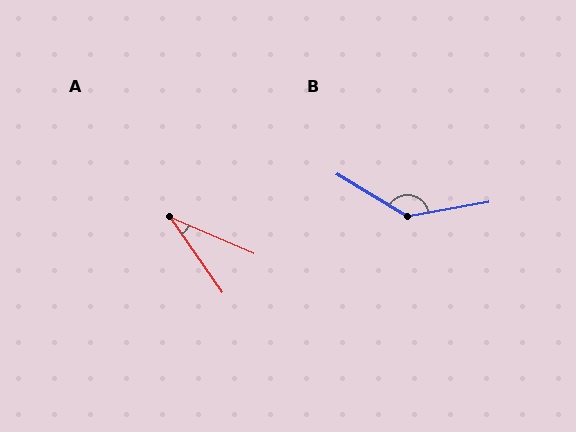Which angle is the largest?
B, at approximately 139 degrees.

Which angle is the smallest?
A, at approximately 32 degrees.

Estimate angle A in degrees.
Approximately 32 degrees.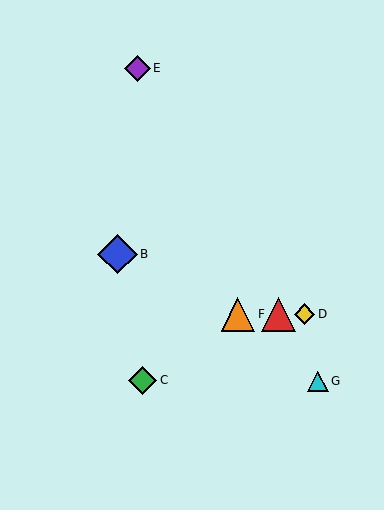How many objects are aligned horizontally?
3 objects (A, D, F) are aligned horizontally.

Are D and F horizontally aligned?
Yes, both are at y≈314.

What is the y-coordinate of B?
Object B is at y≈254.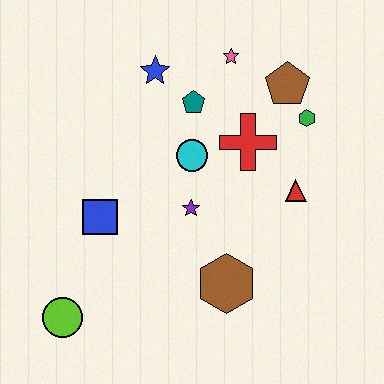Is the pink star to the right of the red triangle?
No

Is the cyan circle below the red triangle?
No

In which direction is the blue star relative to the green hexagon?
The blue star is to the left of the green hexagon.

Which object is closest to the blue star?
The teal pentagon is closest to the blue star.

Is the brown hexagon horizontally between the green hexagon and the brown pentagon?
No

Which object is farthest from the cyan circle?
The lime circle is farthest from the cyan circle.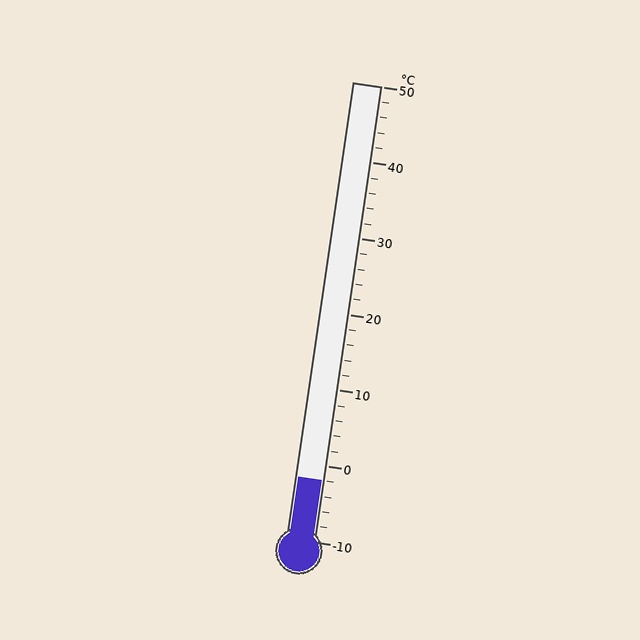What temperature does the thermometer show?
The thermometer shows approximately -2°C.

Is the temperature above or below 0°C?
The temperature is below 0°C.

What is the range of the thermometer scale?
The thermometer scale ranges from -10°C to 50°C.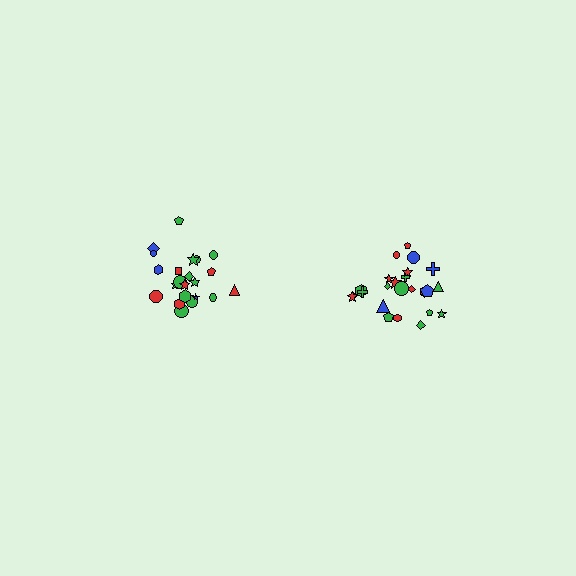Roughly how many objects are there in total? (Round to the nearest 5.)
Roughly 45 objects in total.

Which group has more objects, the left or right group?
The right group.